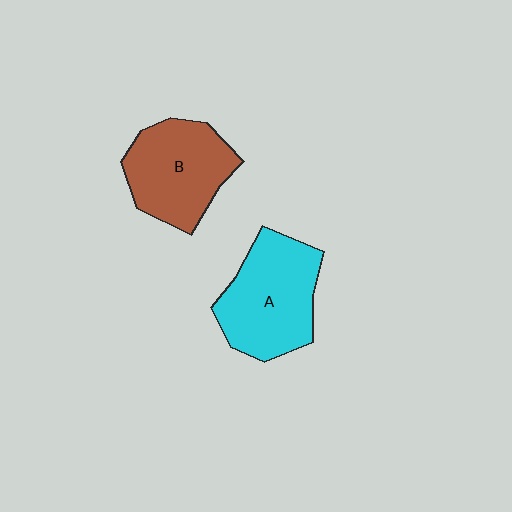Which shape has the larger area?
Shape A (cyan).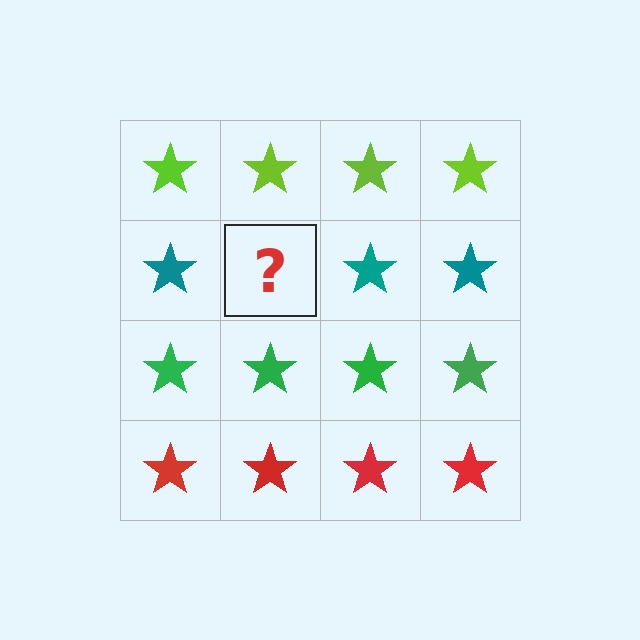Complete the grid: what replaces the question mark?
The question mark should be replaced with a teal star.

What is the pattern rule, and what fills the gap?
The rule is that each row has a consistent color. The gap should be filled with a teal star.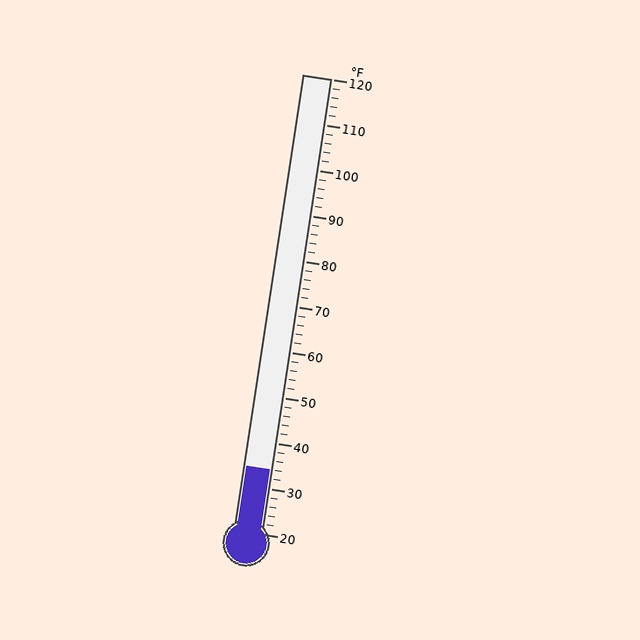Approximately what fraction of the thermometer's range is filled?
The thermometer is filled to approximately 15% of its range.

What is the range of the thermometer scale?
The thermometer scale ranges from 20°F to 120°F.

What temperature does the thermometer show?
The thermometer shows approximately 34°F.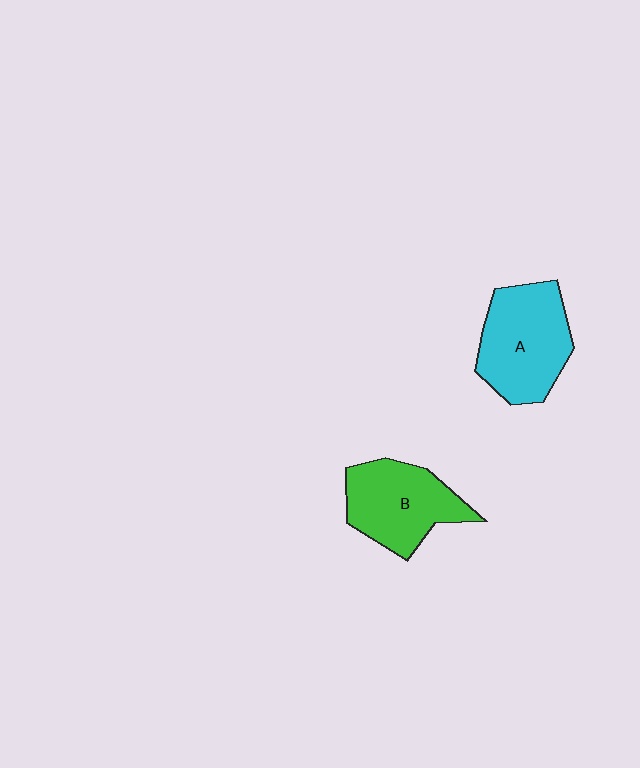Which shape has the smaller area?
Shape B (green).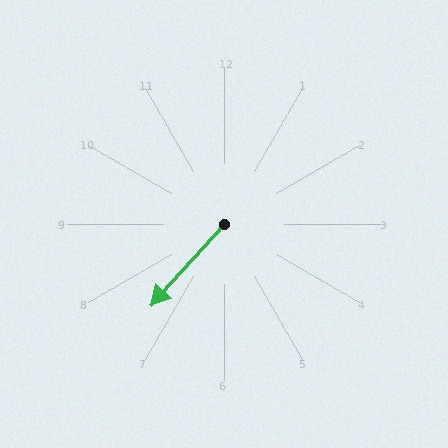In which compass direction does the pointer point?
Southwest.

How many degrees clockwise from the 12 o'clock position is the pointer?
Approximately 222 degrees.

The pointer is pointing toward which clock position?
Roughly 7 o'clock.